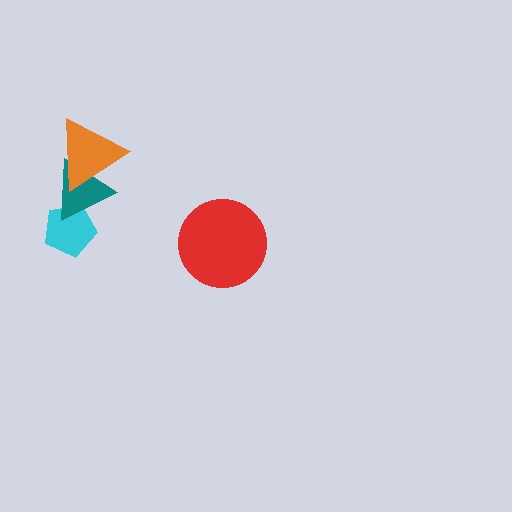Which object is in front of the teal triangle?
The orange triangle is in front of the teal triangle.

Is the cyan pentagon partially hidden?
Yes, it is partially covered by another shape.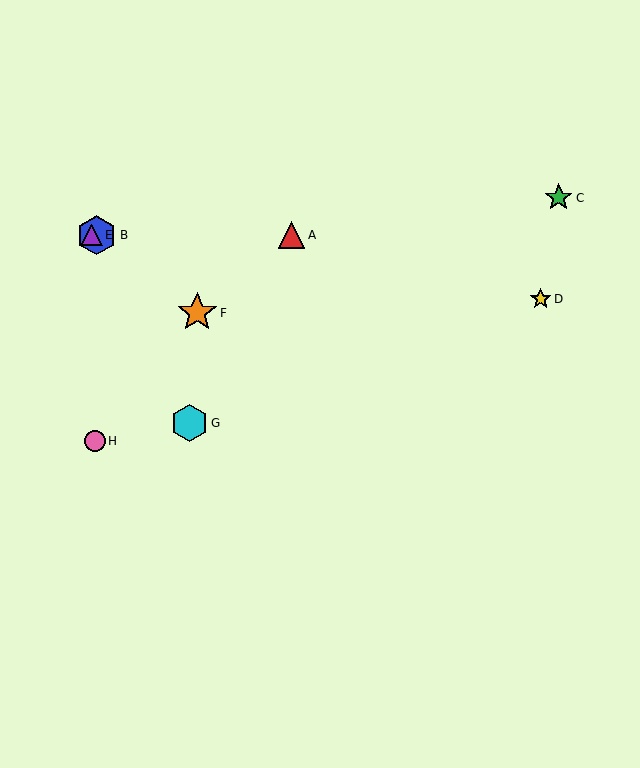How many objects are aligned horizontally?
3 objects (A, B, E) are aligned horizontally.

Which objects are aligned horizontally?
Objects A, B, E are aligned horizontally.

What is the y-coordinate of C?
Object C is at y≈198.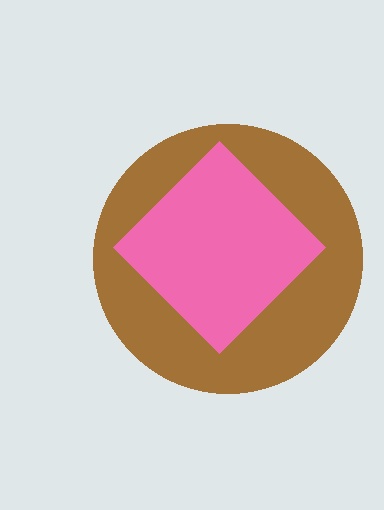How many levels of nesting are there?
2.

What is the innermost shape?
The pink diamond.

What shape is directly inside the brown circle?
The pink diamond.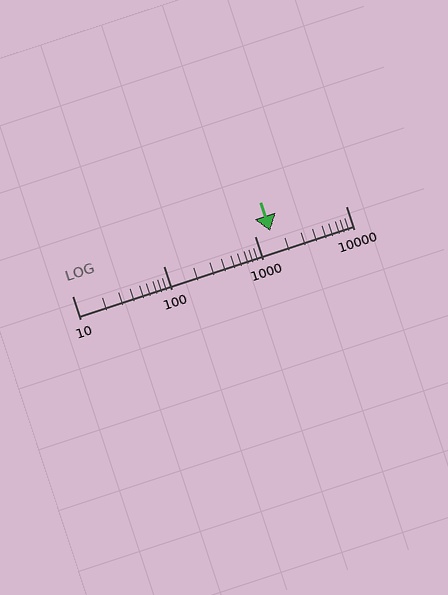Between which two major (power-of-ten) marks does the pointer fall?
The pointer is between 1000 and 10000.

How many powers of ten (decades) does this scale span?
The scale spans 3 decades, from 10 to 10000.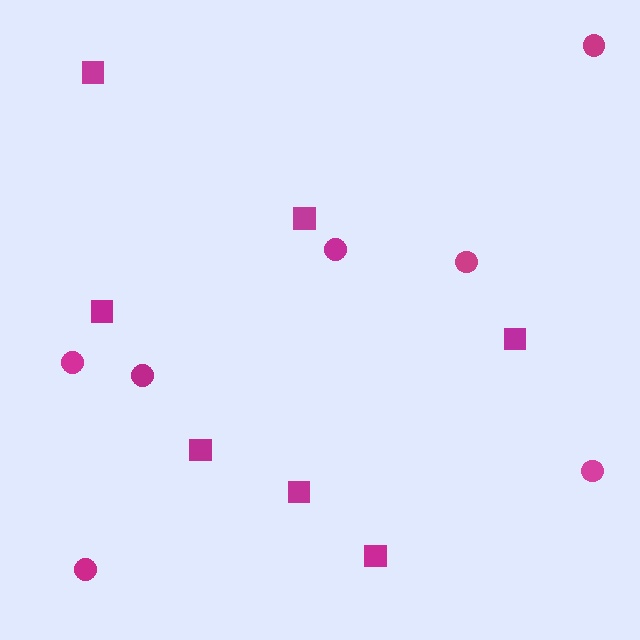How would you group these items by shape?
There are 2 groups: one group of circles (7) and one group of squares (7).